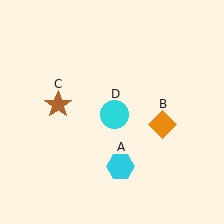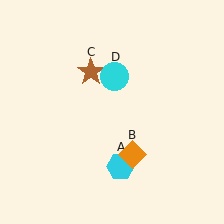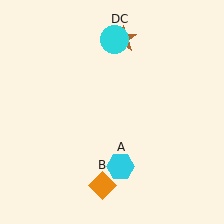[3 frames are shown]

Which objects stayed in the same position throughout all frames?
Cyan hexagon (object A) remained stationary.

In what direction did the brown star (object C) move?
The brown star (object C) moved up and to the right.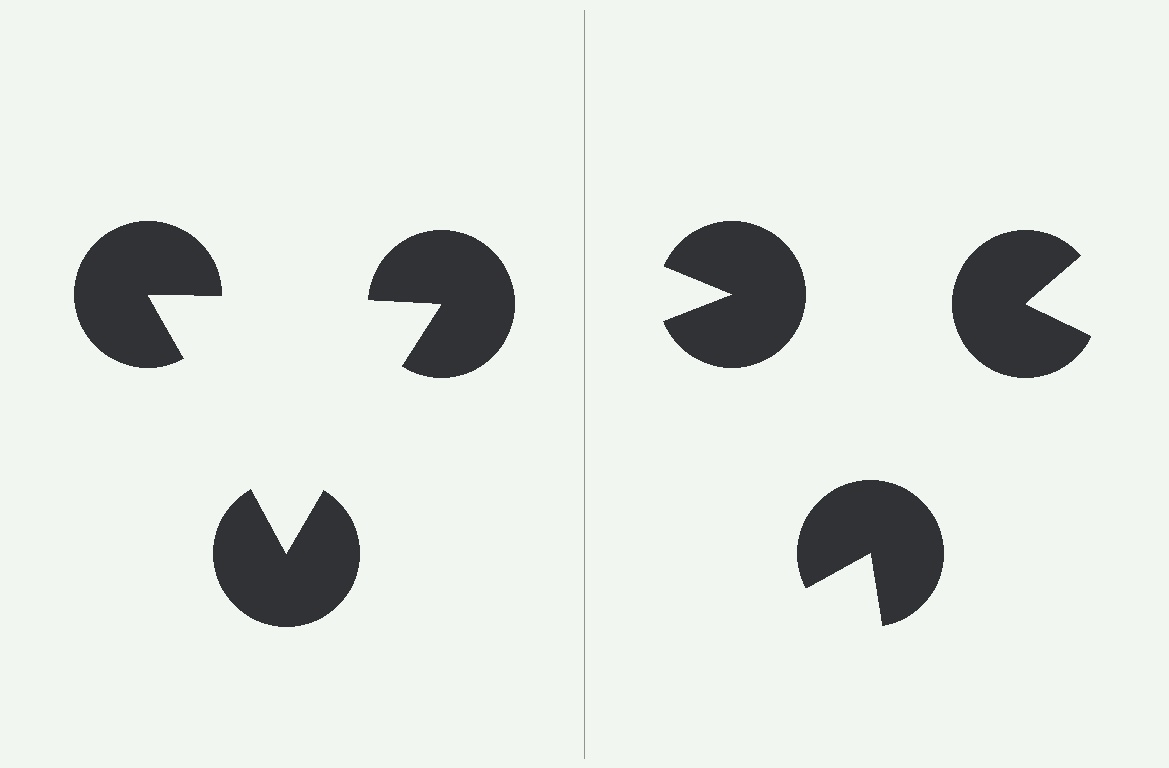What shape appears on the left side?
An illusory triangle.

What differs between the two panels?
The pac-man discs are positioned identically on both sides; only the wedge orientations differ. On the left they align to a triangle; on the right they are misaligned.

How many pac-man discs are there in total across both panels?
6 — 3 on each side.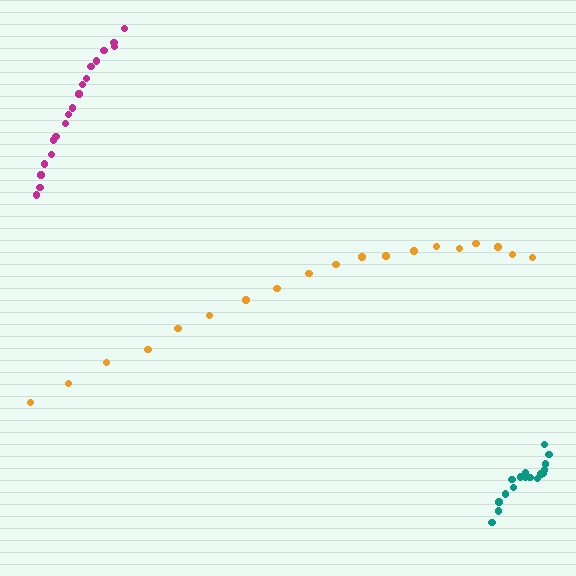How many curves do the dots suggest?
There are 3 distinct paths.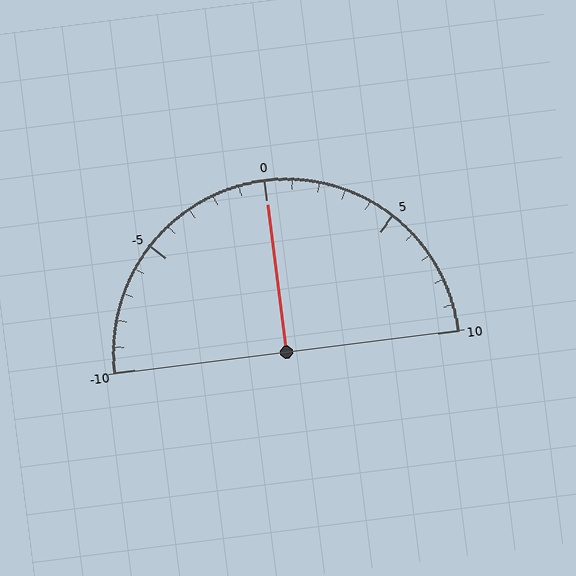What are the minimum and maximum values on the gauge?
The gauge ranges from -10 to 10.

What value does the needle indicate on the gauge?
The needle indicates approximately 0.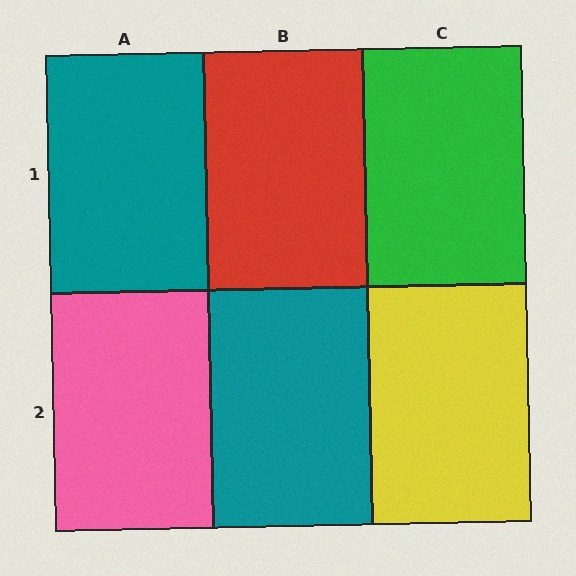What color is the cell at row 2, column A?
Pink.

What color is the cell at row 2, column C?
Yellow.